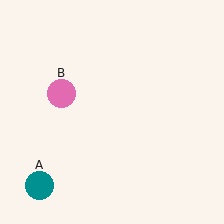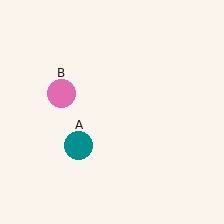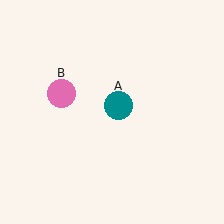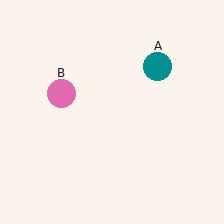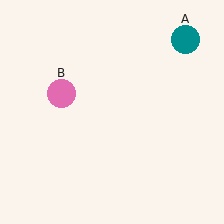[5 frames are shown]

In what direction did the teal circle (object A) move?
The teal circle (object A) moved up and to the right.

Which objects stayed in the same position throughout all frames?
Pink circle (object B) remained stationary.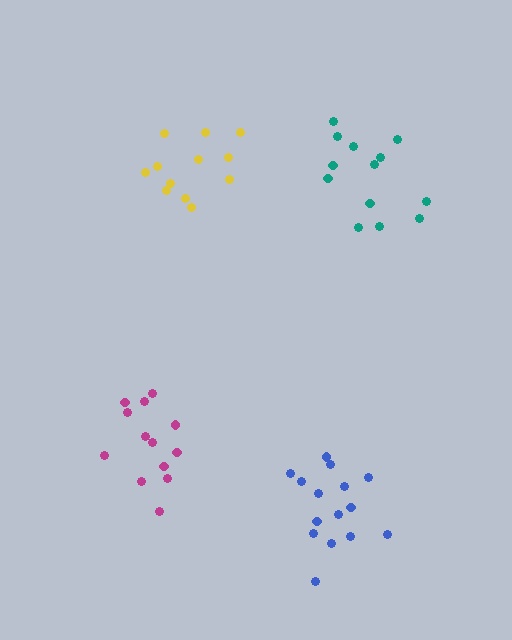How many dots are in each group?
Group 1: 12 dots, Group 2: 13 dots, Group 3: 13 dots, Group 4: 15 dots (53 total).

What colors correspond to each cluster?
The clusters are colored: yellow, teal, magenta, blue.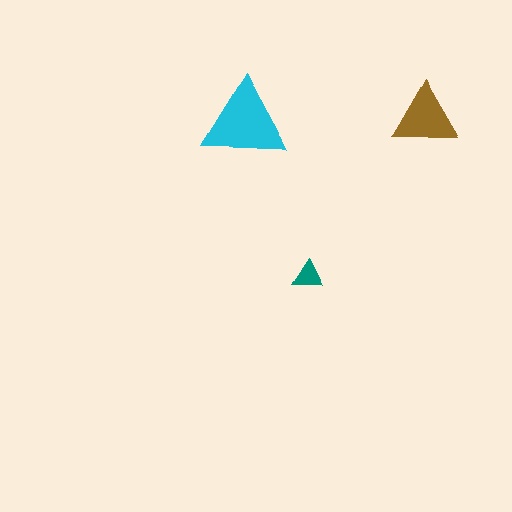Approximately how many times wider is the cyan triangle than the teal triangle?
About 3 times wider.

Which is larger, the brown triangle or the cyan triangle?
The cyan one.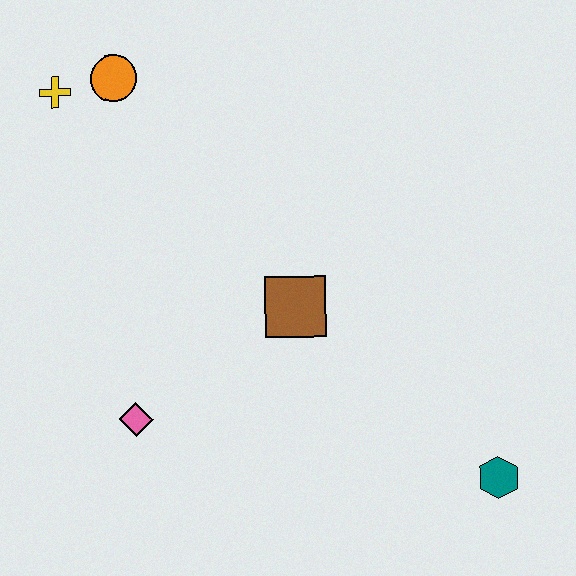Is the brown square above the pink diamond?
Yes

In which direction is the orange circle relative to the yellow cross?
The orange circle is to the right of the yellow cross.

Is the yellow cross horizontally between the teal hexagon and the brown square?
No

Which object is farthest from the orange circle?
The teal hexagon is farthest from the orange circle.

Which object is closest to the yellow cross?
The orange circle is closest to the yellow cross.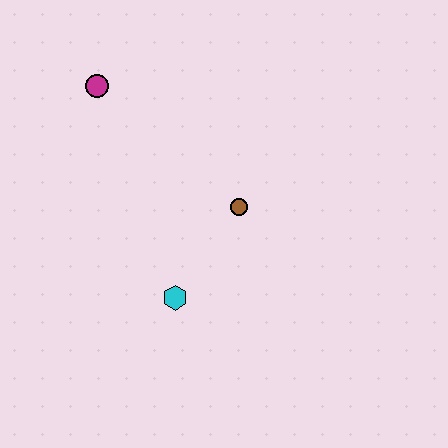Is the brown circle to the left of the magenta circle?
No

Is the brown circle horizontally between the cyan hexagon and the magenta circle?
No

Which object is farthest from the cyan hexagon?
The magenta circle is farthest from the cyan hexagon.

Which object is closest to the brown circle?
The cyan hexagon is closest to the brown circle.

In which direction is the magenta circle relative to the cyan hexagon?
The magenta circle is above the cyan hexagon.